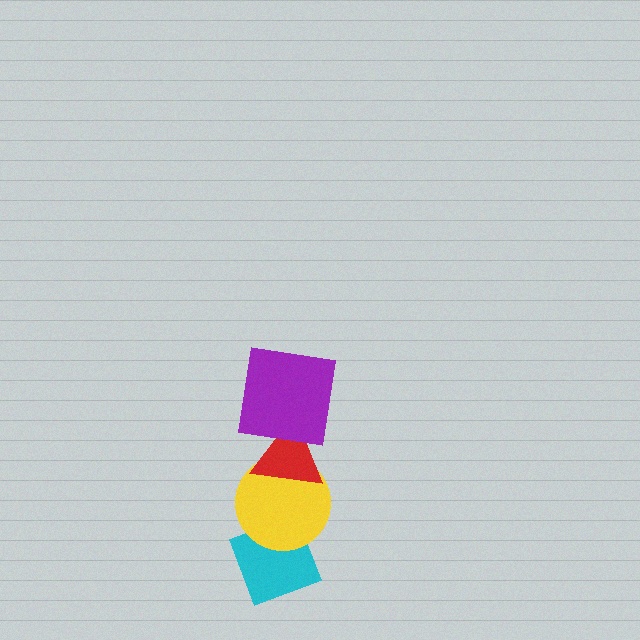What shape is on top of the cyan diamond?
The yellow circle is on top of the cyan diamond.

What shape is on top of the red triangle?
The purple square is on top of the red triangle.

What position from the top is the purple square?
The purple square is 1st from the top.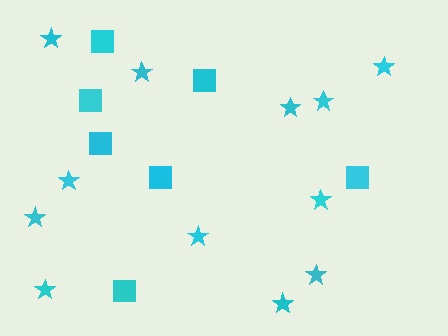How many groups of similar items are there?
There are 2 groups: one group of squares (7) and one group of stars (12).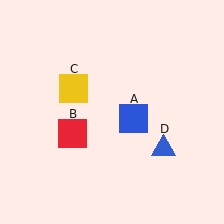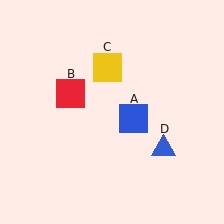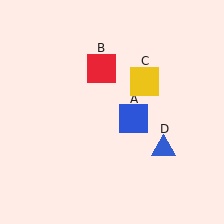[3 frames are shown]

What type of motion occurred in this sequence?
The red square (object B), yellow square (object C) rotated clockwise around the center of the scene.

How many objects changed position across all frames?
2 objects changed position: red square (object B), yellow square (object C).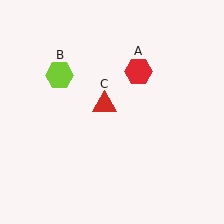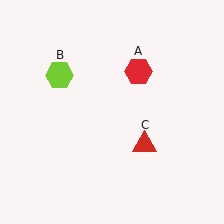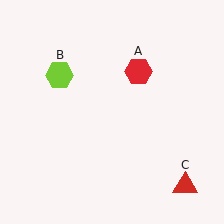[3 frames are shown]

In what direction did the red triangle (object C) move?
The red triangle (object C) moved down and to the right.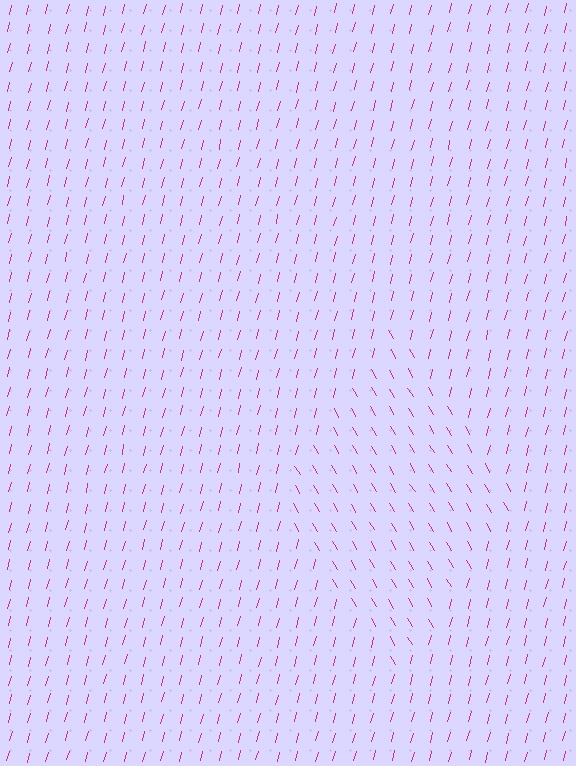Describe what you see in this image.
The image is filled with small magenta line segments. A diamond region in the image has lines oriented differently from the surrounding lines, creating a visible texture boundary.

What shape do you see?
I see a diamond.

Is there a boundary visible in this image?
Yes, there is a texture boundary formed by a change in line orientation.